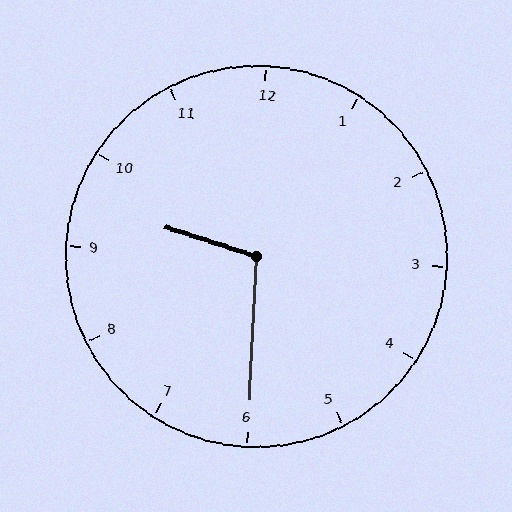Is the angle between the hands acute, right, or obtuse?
It is obtuse.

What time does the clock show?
9:30.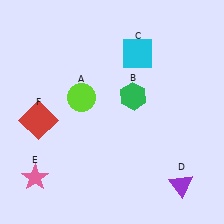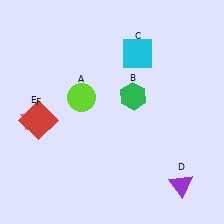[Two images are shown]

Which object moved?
The pink star (E) moved up.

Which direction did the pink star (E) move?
The pink star (E) moved up.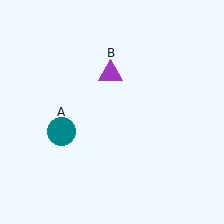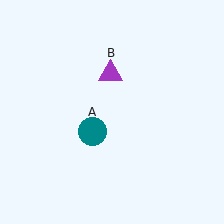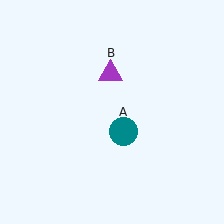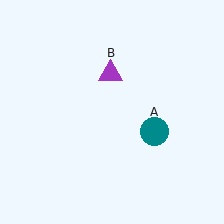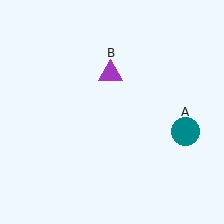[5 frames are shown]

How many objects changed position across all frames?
1 object changed position: teal circle (object A).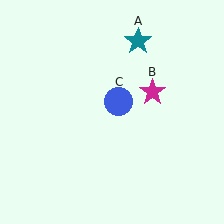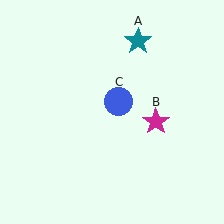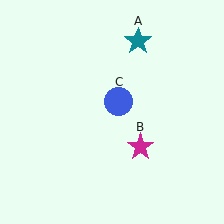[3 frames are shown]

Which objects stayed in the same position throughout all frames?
Teal star (object A) and blue circle (object C) remained stationary.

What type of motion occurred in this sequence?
The magenta star (object B) rotated clockwise around the center of the scene.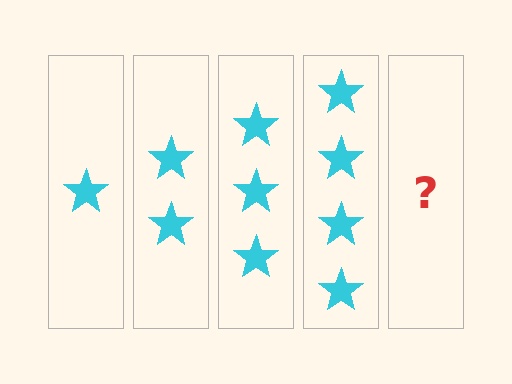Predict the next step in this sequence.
The next step is 5 stars.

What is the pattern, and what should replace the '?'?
The pattern is that each step adds one more star. The '?' should be 5 stars.